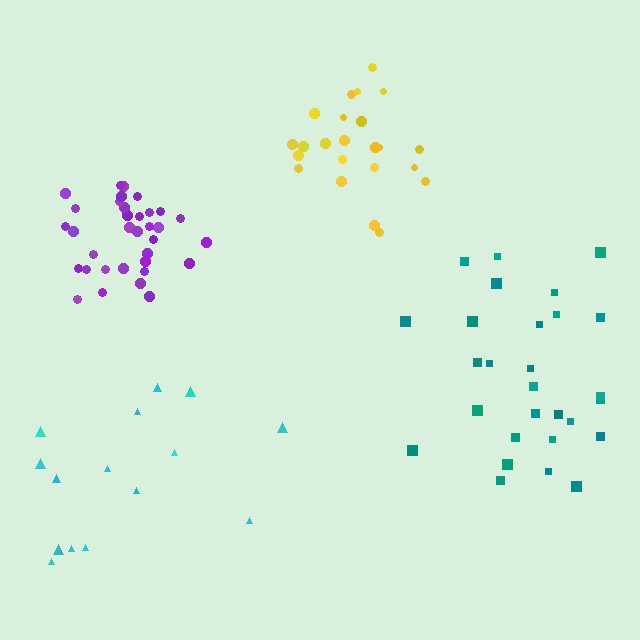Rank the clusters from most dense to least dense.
purple, yellow, teal, cyan.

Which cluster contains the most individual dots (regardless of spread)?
Purple (34).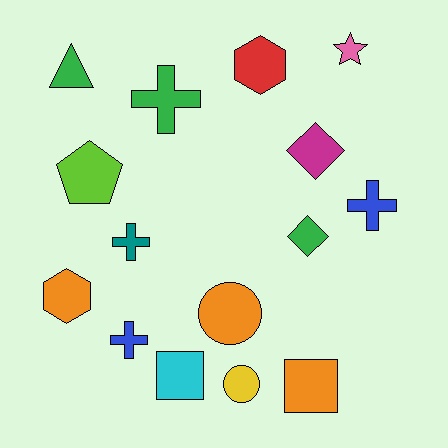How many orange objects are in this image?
There are 3 orange objects.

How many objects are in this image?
There are 15 objects.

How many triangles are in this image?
There is 1 triangle.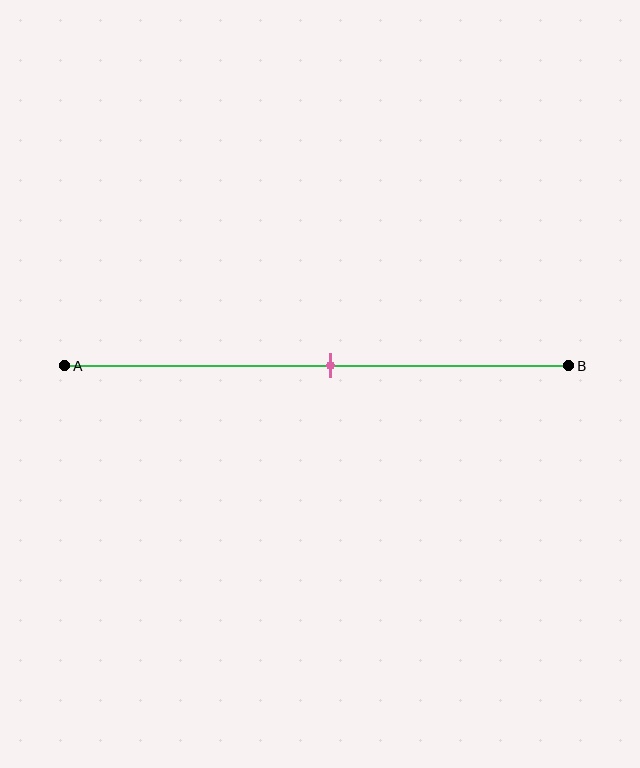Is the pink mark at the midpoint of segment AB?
Yes, the mark is approximately at the midpoint.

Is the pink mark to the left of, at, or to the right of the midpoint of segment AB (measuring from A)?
The pink mark is approximately at the midpoint of segment AB.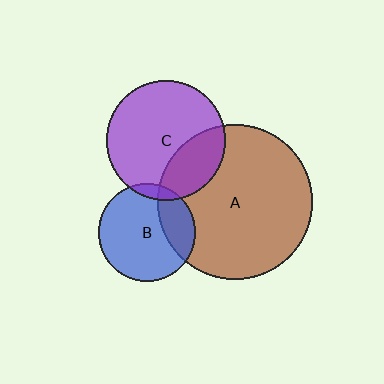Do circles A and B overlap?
Yes.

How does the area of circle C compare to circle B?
Approximately 1.5 times.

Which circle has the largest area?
Circle A (brown).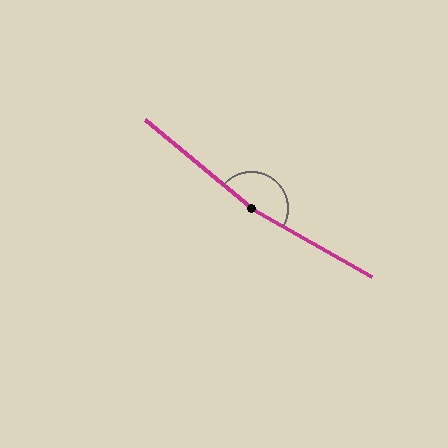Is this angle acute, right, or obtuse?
It is obtuse.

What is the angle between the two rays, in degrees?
Approximately 170 degrees.